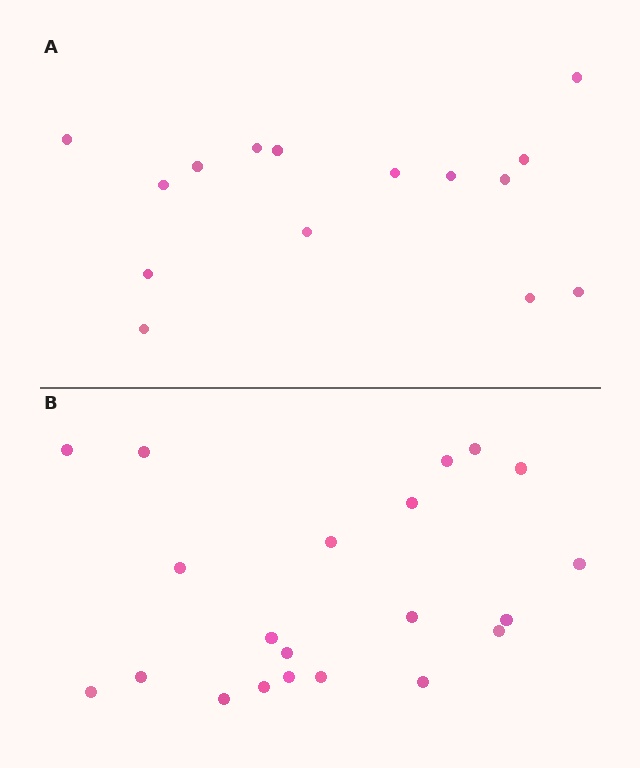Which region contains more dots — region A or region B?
Region B (the bottom region) has more dots.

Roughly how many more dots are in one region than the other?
Region B has about 6 more dots than region A.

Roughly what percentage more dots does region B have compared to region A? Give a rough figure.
About 40% more.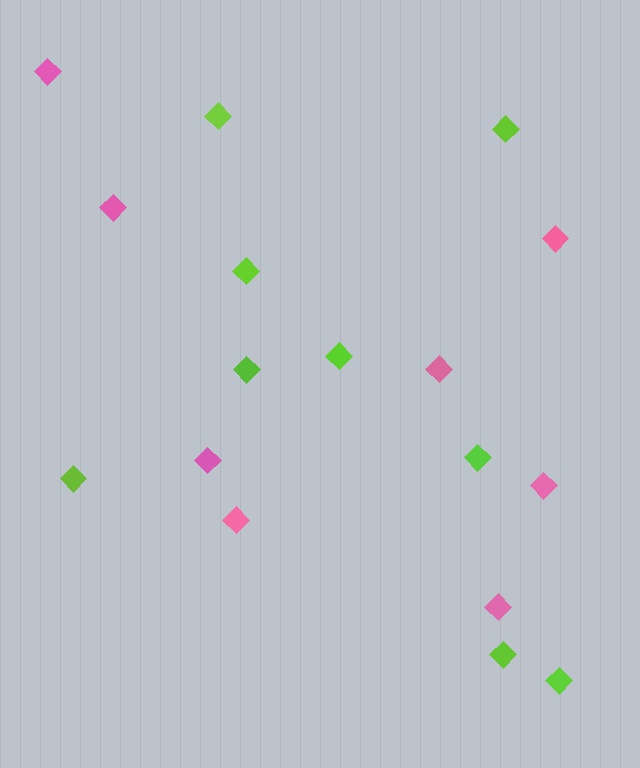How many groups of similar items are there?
There are 2 groups: one group of lime diamonds (9) and one group of pink diamonds (8).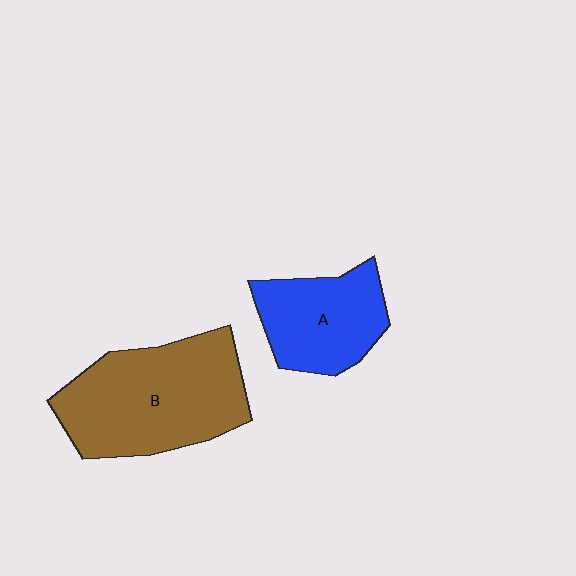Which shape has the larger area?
Shape B (brown).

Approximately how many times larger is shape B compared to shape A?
Approximately 1.6 times.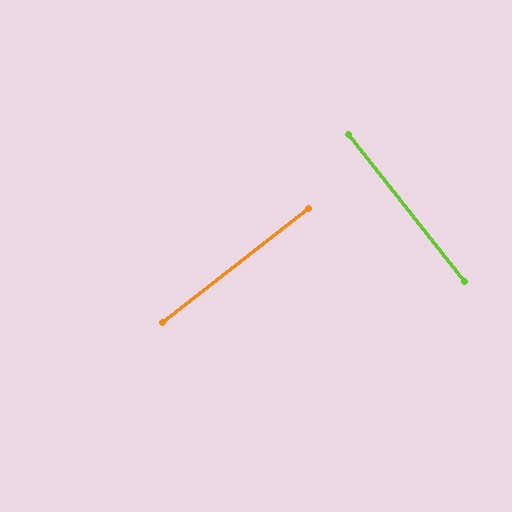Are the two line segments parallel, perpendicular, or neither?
Perpendicular — they meet at approximately 90°.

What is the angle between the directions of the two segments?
Approximately 90 degrees.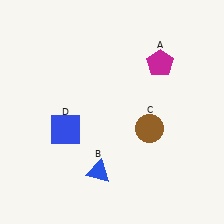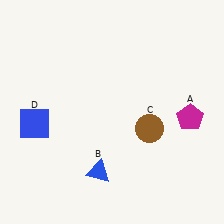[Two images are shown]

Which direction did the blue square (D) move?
The blue square (D) moved left.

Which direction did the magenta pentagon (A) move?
The magenta pentagon (A) moved down.